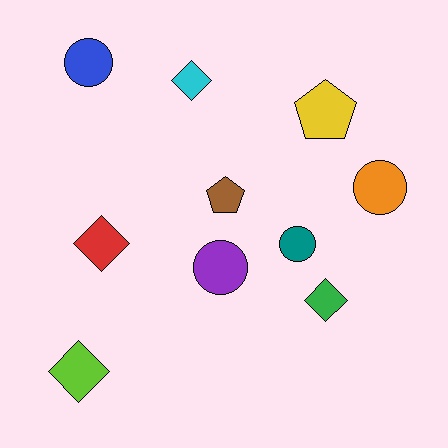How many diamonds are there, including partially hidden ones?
There are 4 diamonds.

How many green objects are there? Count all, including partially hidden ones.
There is 1 green object.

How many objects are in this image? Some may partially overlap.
There are 10 objects.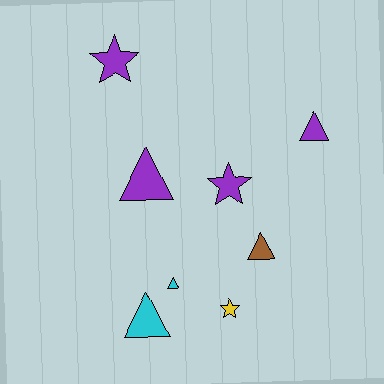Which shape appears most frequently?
Triangle, with 5 objects.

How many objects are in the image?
There are 8 objects.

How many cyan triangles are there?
There are 2 cyan triangles.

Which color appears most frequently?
Purple, with 4 objects.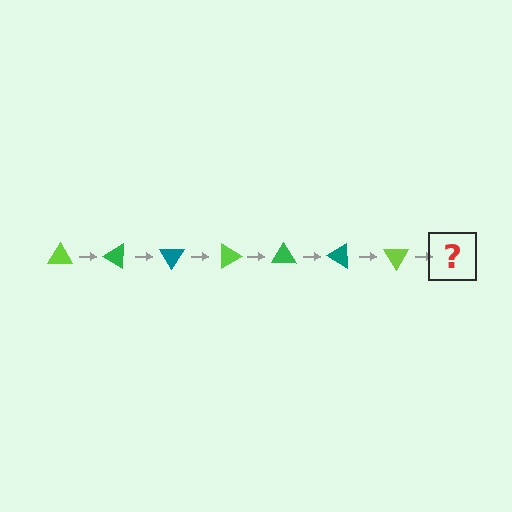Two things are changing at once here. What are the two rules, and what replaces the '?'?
The two rules are that it rotates 30 degrees each step and the color cycles through lime, green, and teal. The '?' should be a green triangle, rotated 210 degrees from the start.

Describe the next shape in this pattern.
It should be a green triangle, rotated 210 degrees from the start.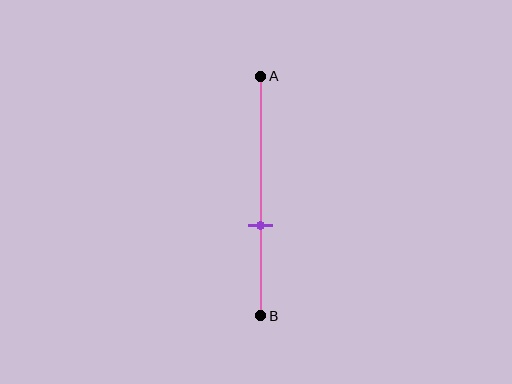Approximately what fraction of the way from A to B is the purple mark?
The purple mark is approximately 60% of the way from A to B.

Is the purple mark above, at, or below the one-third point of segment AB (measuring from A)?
The purple mark is below the one-third point of segment AB.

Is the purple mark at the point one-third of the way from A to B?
No, the mark is at about 60% from A, not at the 33% one-third point.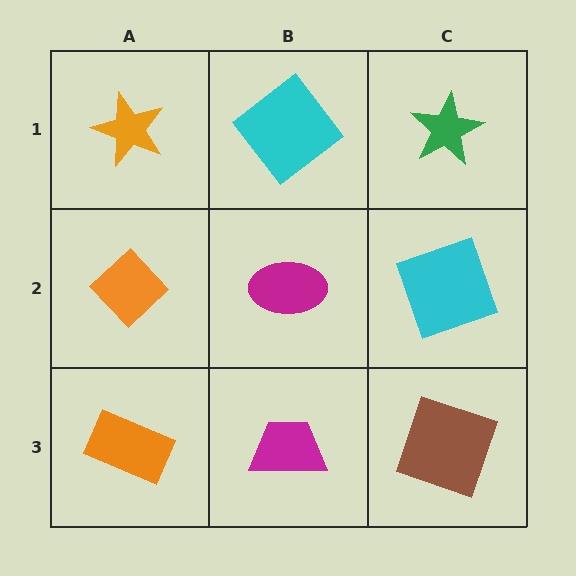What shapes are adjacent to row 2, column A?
An orange star (row 1, column A), an orange rectangle (row 3, column A), a magenta ellipse (row 2, column B).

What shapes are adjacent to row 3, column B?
A magenta ellipse (row 2, column B), an orange rectangle (row 3, column A), a brown square (row 3, column C).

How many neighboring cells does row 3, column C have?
2.